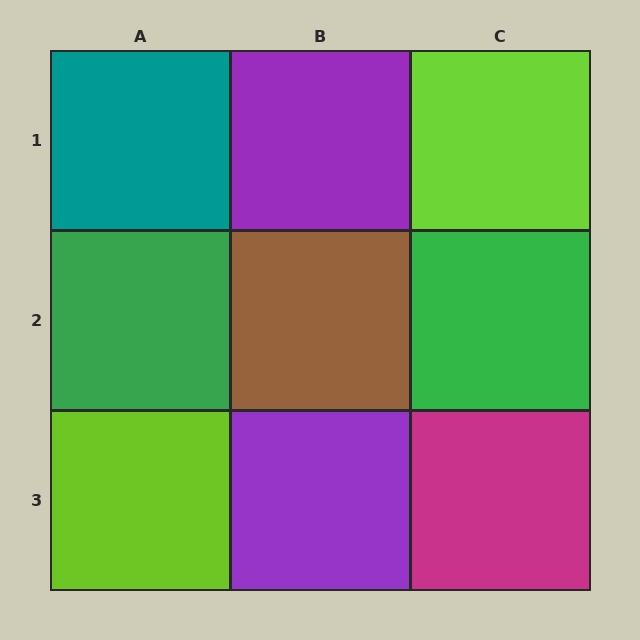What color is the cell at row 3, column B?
Purple.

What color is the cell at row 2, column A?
Green.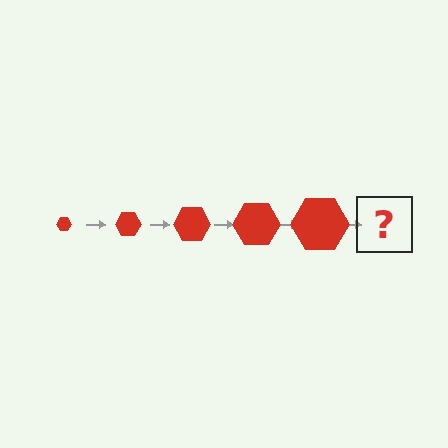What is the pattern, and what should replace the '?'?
The pattern is that the hexagon gets progressively larger each step. The '?' should be a red hexagon, larger than the previous one.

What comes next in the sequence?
The next element should be a red hexagon, larger than the previous one.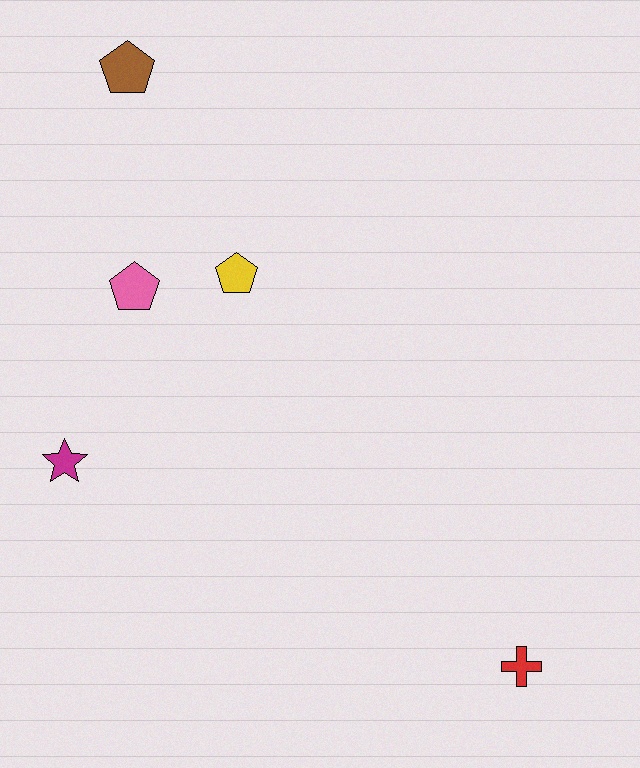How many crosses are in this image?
There is 1 cross.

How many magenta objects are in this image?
There is 1 magenta object.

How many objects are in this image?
There are 5 objects.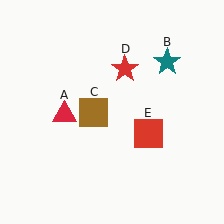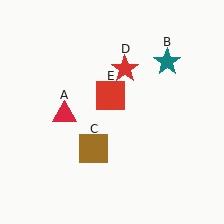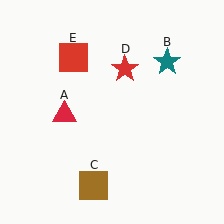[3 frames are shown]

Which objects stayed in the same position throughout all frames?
Red triangle (object A) and teal star (object B) and red star (object D) remained stationary.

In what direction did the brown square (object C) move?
The brown square (object C) moved down.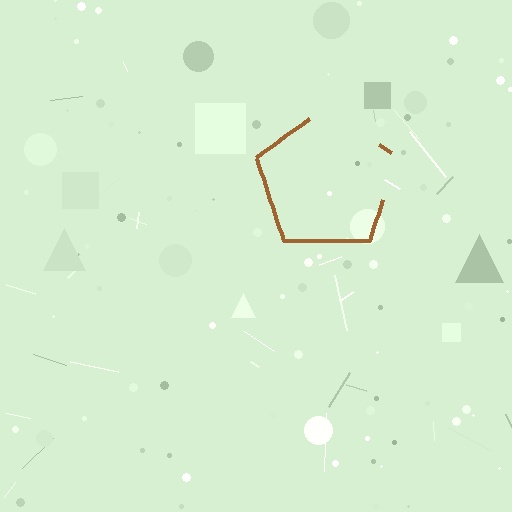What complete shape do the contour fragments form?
The contour fragments form a pentagon.